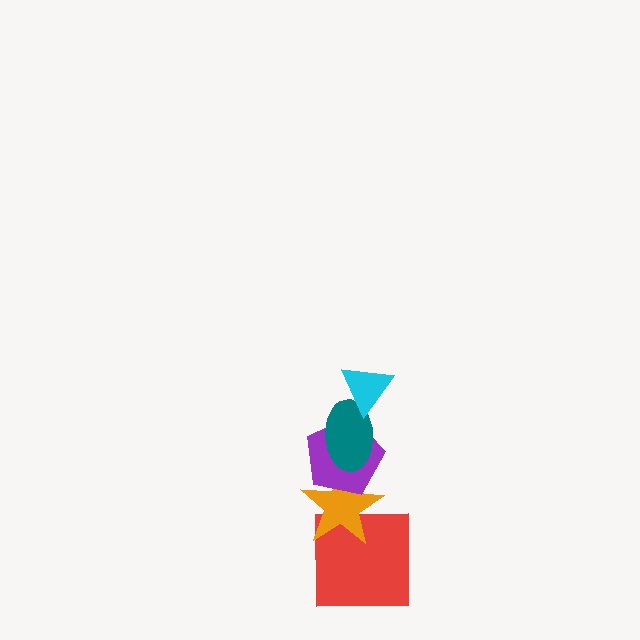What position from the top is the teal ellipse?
The teal ellipse is 2nd from the top.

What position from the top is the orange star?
The orange star is 4th from the top.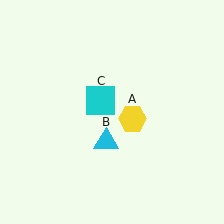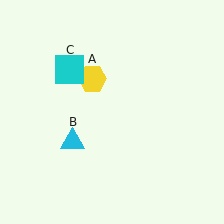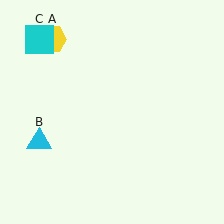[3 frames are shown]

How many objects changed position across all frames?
3 objects changed position: yellow hexagon (object A), cyan triangle (object B), cyan square (object C).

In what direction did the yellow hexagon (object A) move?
The yellow hexagon (object A) moved up and to the left.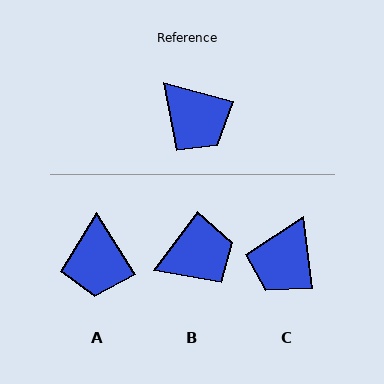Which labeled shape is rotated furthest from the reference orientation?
B, about 69 degrees away.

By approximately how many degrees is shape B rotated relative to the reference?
Approximately 69 degrees counter-clockwise.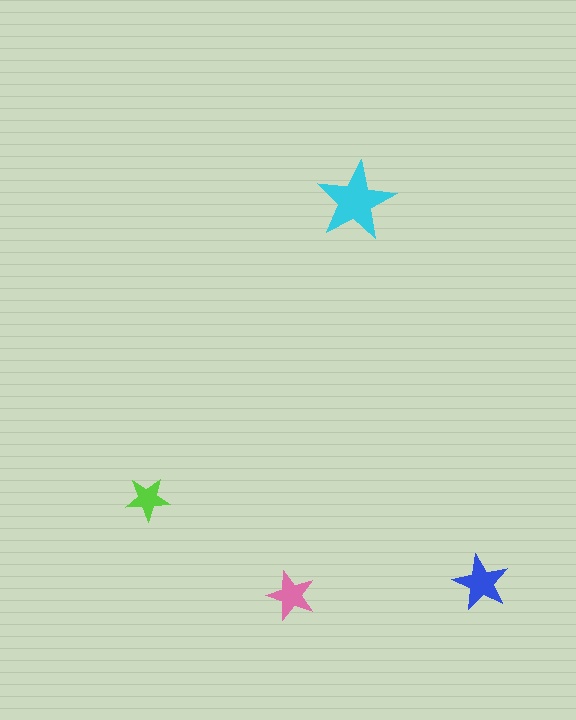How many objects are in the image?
There are 4 objects in the image.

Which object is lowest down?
The pink star is bottommost.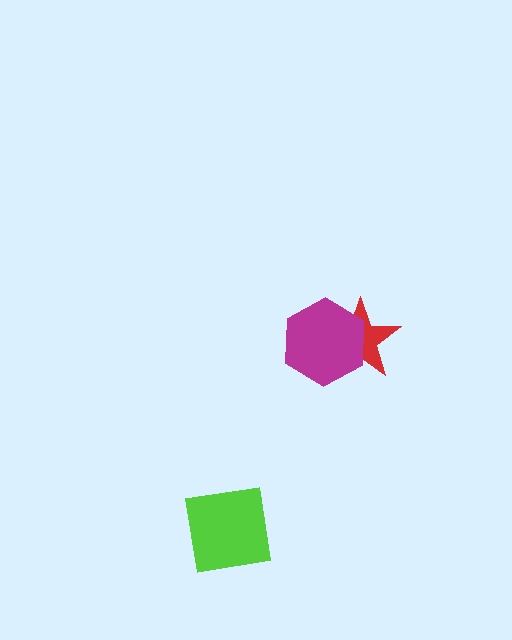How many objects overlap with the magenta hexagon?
1 object overlaps with the magenta hexagon.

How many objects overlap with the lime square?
0 objects overlap with the lime square.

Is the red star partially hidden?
Yes, it is partially covered by another shape.